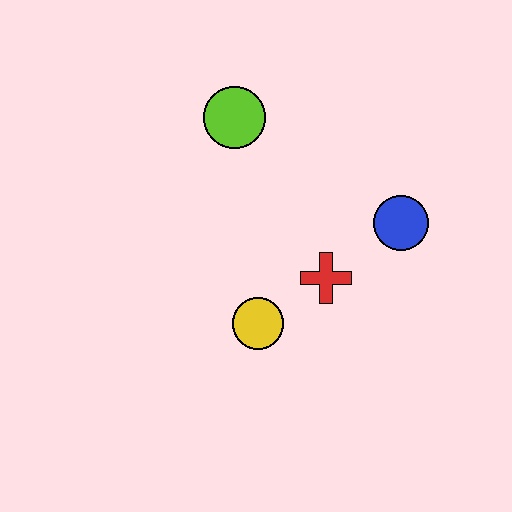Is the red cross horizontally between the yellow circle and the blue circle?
Yes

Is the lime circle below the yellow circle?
No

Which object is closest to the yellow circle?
The red cross is closest to the yellow circle.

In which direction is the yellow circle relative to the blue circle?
The yellow circle is to the left of the blue circle.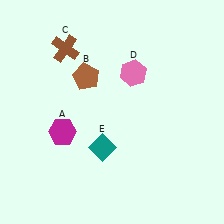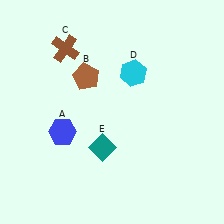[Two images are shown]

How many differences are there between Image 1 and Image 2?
There are 2 differences between the two images.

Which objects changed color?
A changed from magenta to blue. D changed from pink to cyan.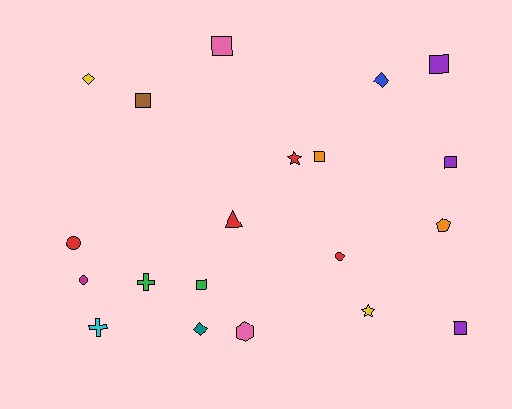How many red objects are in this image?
There are 4 red objects.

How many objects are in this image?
There are 20 objects.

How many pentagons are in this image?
There is 1 pentagon.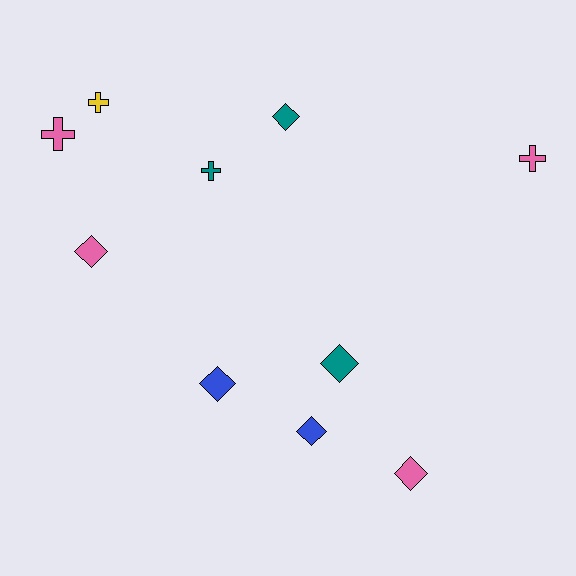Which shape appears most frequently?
Diamond, with 6 objects.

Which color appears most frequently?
Pink, with 4 objects.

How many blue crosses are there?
There are no blue crosses.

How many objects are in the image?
There are 10 objects.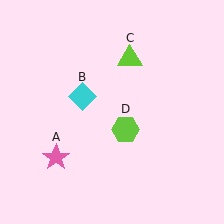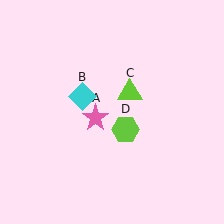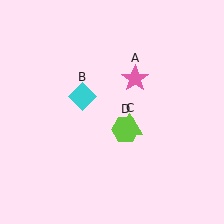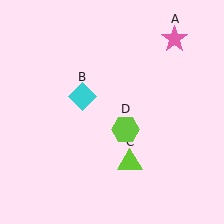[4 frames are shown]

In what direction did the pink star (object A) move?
The pink star (object A) moved up and to the right.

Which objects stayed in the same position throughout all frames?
Cyan diamond (object B) and lime hexagon (object D) remained stationary.